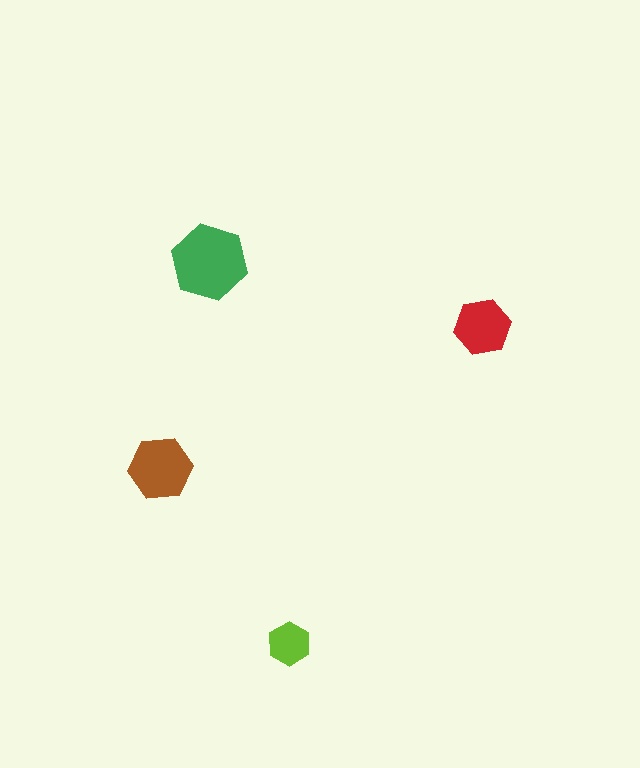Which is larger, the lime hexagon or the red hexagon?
The red one.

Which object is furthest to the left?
The brown hexagon is leftmost.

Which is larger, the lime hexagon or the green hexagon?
The green one.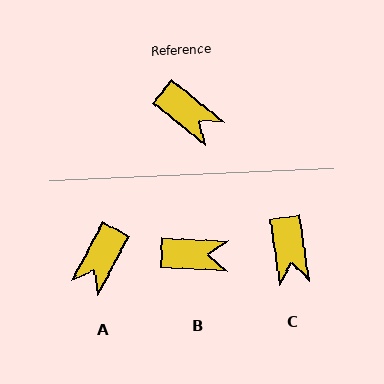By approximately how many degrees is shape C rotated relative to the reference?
Approximately 43 degrees clockwise.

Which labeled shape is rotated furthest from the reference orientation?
A, about 79 degrees away.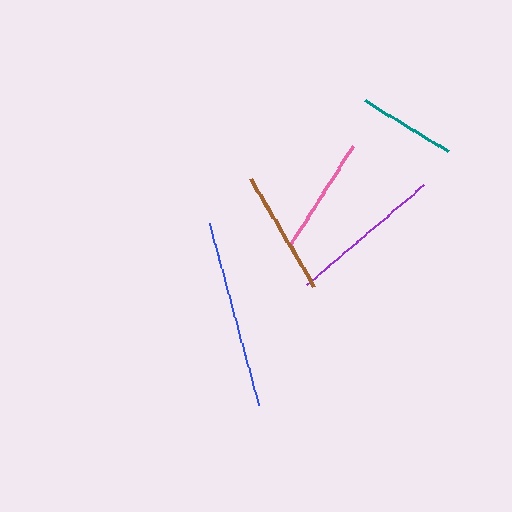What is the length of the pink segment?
The pink segment is approximately 118 pixels long.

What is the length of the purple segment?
The purple segment is approximately 154 pixels long.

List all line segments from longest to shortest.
From longest to shortest: blue, purple, brown, pink, teal.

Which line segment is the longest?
The blue line is the longest at approximately 189 pixels.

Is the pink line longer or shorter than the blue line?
The blue line is longer than the pink line.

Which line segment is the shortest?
The teal line is the shortest at approximately 97 pixels.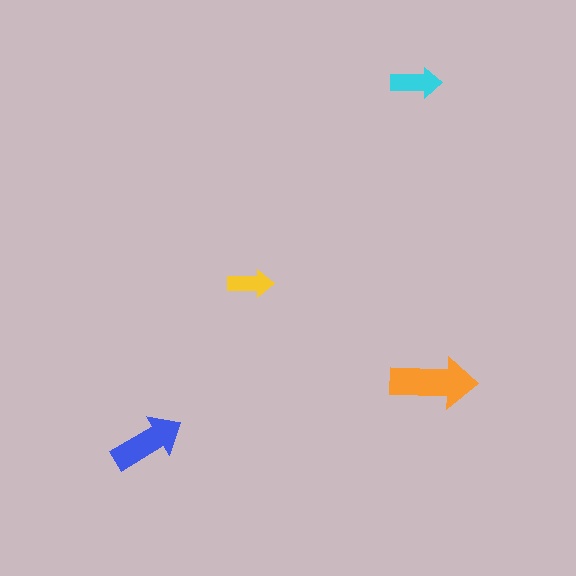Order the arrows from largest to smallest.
the orange one, the blue one, the cyan one, the yellow one.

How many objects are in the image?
There are 4 objects in the image.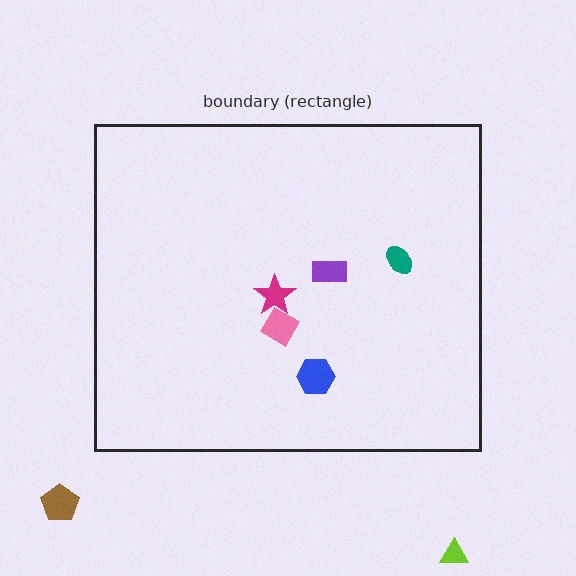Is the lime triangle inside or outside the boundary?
Outside.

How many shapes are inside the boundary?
5 inside, 2 outside.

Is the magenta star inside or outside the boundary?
Inside.